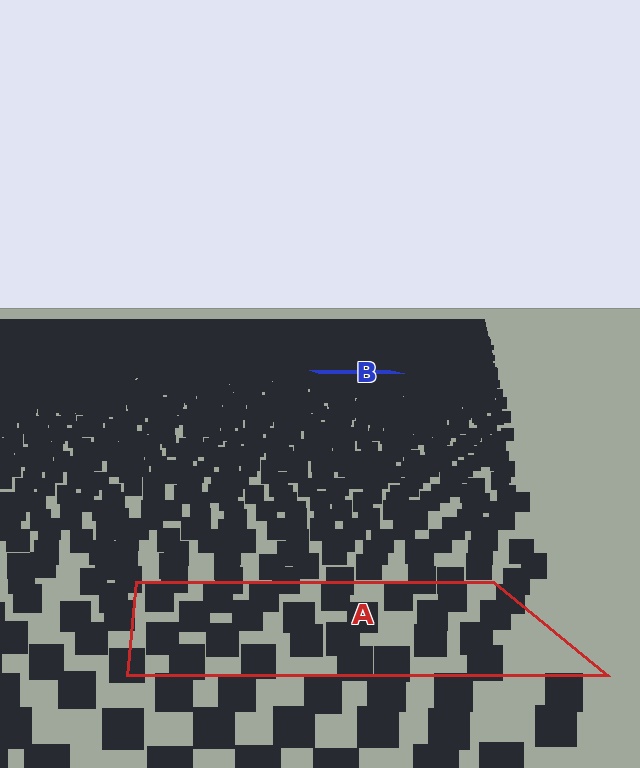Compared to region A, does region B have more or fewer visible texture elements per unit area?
Region B has more texture elements per unit area — they are packed more densely because it is farther away.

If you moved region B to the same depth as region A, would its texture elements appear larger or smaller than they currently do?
They would appear larger. At a closer depth, the same texture elements are projected at a bigger on-screen size.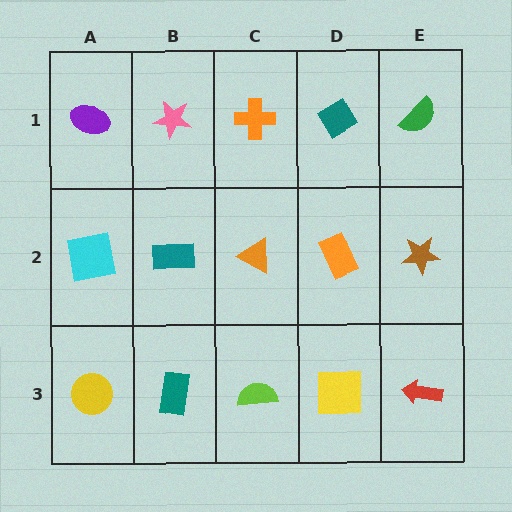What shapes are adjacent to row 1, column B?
A teal rectangle (row 2, column B), a purple ellipse (row 1, column A), an orange cross (row 1, column C).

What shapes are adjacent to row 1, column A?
A cyan square (row 2, column A), a pink star (row 1, column B).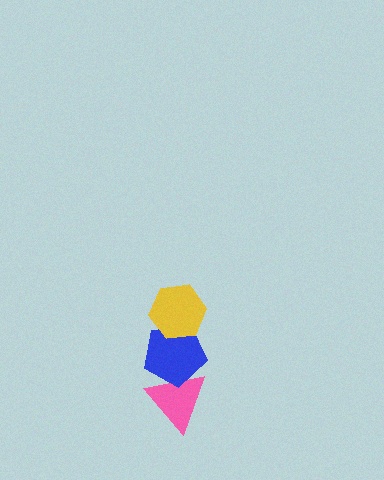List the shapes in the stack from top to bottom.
From top to bottom: the yellow hexagon, the blue pentagon, the pink triangle.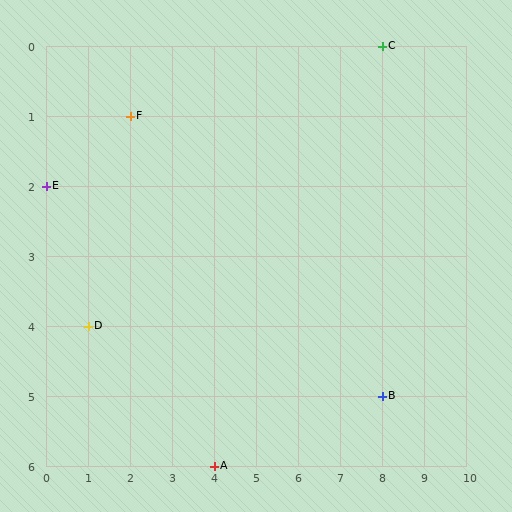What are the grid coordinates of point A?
Point A is at grid coordinates (4, 6).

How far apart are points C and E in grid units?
Points C and E are 8 columns and 2 rows apart (about 8.2 grid units diagonally).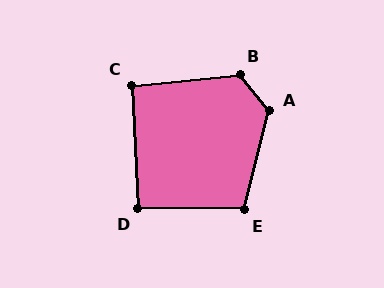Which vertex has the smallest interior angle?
C, at approximately 93 degrees.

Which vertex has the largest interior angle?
A, at approximately 127 degrees.